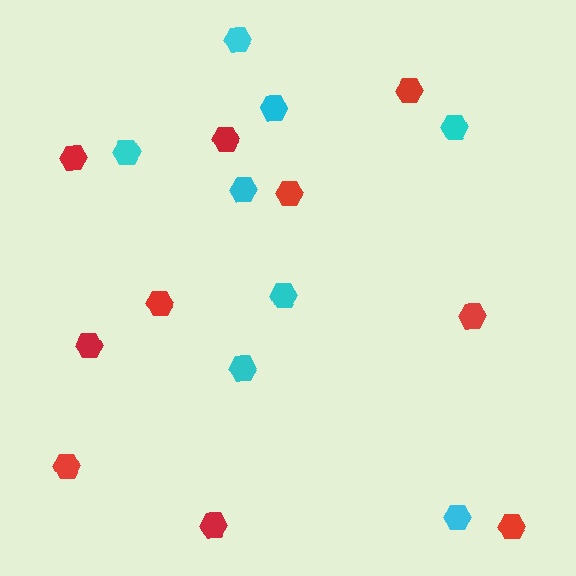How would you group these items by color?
There are 2 groups: one group of cyan hexagons (8) and one group of red hexagons (10).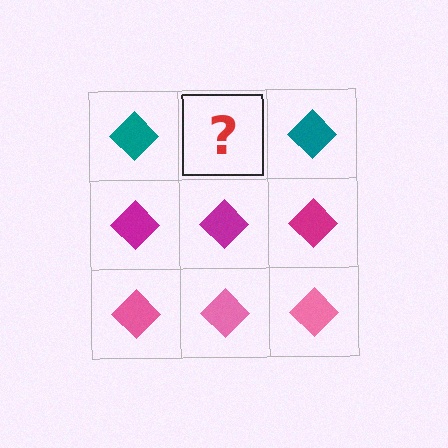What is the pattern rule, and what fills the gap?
The rule is that each row has a consistent color. The gap should be filled with a teal diamond.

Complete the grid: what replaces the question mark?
The question mark should be replaced with a teal diamond.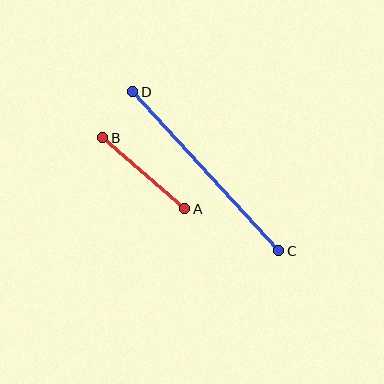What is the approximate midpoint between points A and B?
The midpoint is at approximately (144, 173) pixels.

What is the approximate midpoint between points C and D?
The midpoint is at approximately (206, 171) pixels.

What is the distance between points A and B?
The distance is approximately 108 pixels.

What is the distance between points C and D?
The distance is approximately 216 pixels.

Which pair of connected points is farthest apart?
Points C and D are farthest apart.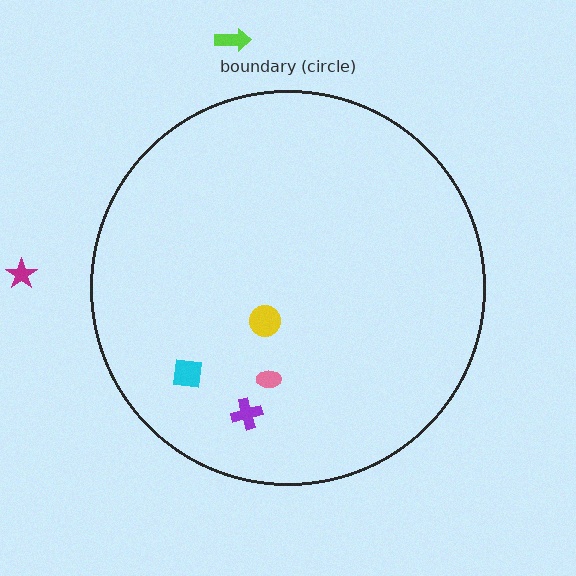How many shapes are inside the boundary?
4 inside, 2 outside.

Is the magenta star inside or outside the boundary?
Outside.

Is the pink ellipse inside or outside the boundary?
Inside.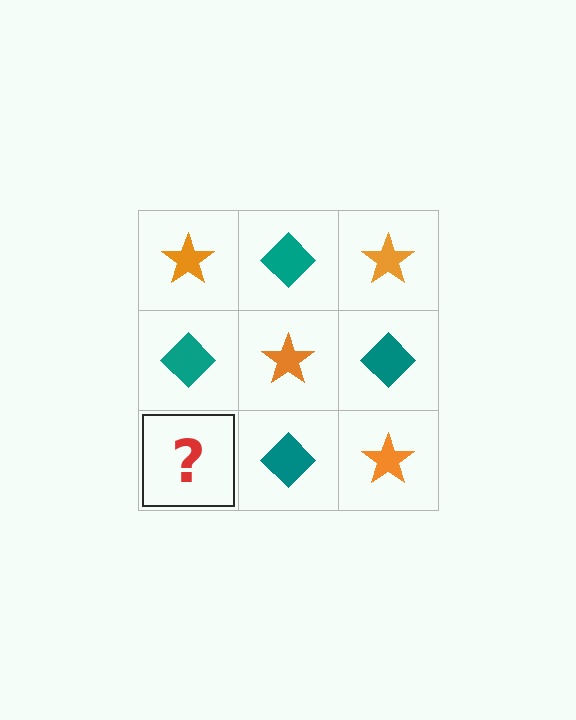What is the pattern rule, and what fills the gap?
The rule is that it alternates orange star and teal diamond in a checkerboard pattern. The gap should be filled with an orange star.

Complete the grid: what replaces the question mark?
The question mark should be replaced with an orange star.